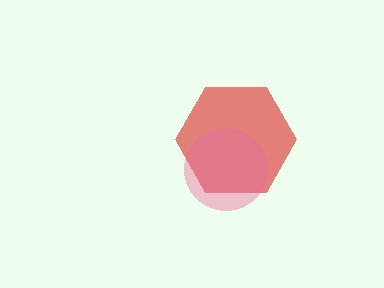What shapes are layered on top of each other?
The layered shapes are: a red hexagon, a pink circle.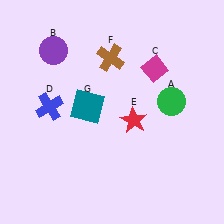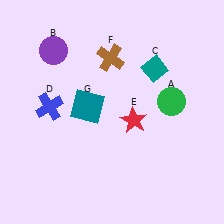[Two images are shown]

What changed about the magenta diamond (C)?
In Image 1, C is magenta. In Image 2, it changed to teal.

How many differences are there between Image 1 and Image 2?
There is 1 difference between the two images.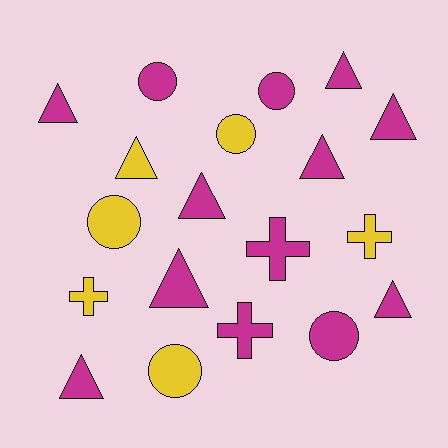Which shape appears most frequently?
Triangle, with 9 objects.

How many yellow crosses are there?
There are 2 yellow crosses.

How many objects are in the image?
There are 19 objects.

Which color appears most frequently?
Magenta, with 13 objects.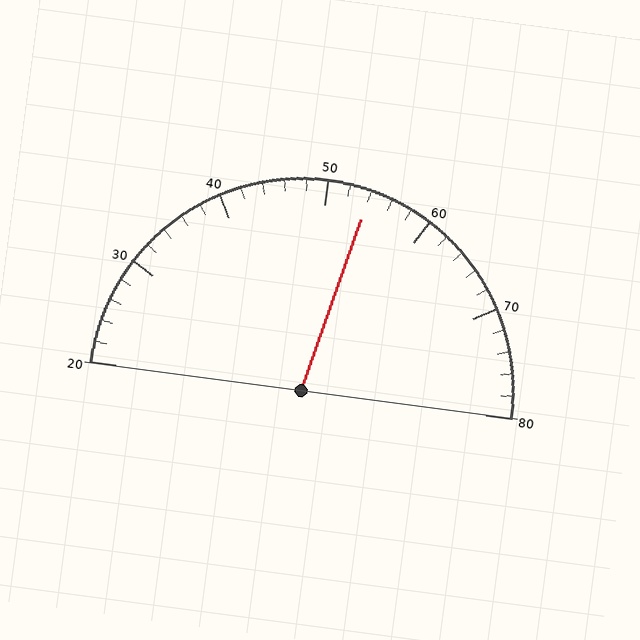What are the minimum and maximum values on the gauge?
The gauge ranges from 20 to 80.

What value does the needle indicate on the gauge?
The needle indicates approximately 54.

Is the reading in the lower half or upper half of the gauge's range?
The reading is in the upper half of the range (20 to 80).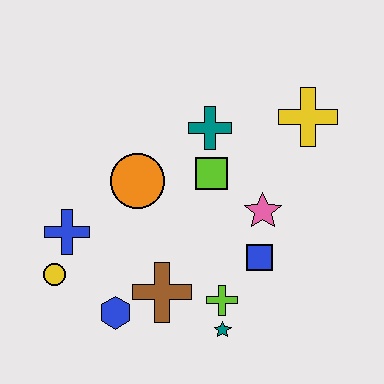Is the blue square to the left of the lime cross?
No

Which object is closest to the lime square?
The teal cross is closest to the lime square.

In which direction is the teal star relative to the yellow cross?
The teal star is below the yellow cross.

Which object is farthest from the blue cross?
The yellow cross is farthest from the blue cross.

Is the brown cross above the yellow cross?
No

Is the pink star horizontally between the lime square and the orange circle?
No